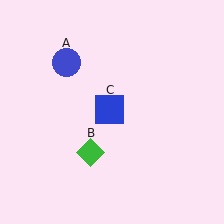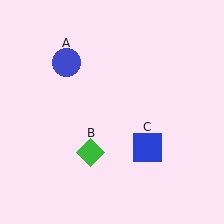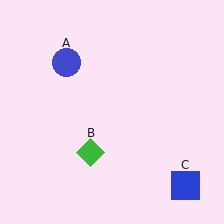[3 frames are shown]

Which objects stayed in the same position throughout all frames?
Blue circle (object A) and green diamond (object B) remained stationary.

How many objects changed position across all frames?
1 object changed position: blue square (object C).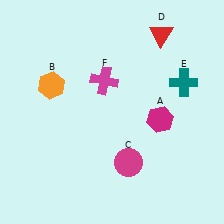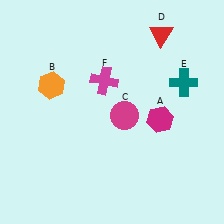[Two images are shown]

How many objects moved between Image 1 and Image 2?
1 object moved between the two images.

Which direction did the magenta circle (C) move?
The magenta circle (C) moved up.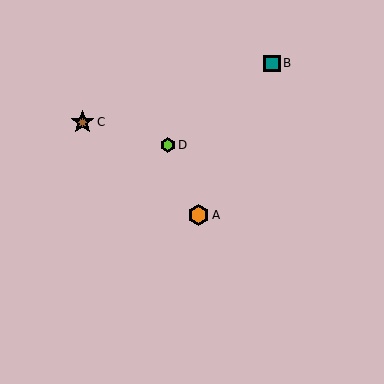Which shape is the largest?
The brown star (labeled C) is the largest.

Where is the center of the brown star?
The center of the brown star is at (83, 122).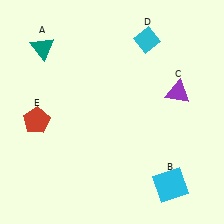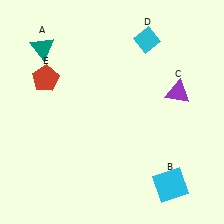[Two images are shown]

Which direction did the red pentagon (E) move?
The red pentagon (E) moved up.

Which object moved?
The red pentagon (E) moved up.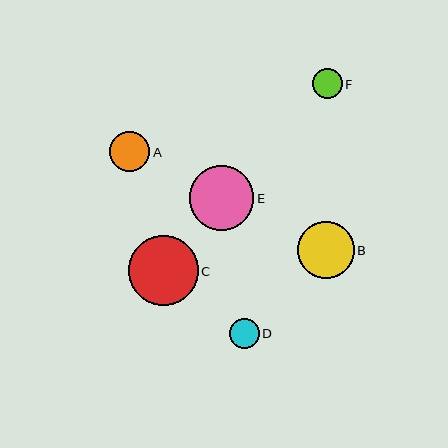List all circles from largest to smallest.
From largest to smallest: C, E, B, A, F, D.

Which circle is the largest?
Circle C is the largest with a size of approximately 70 pixels.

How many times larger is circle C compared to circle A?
Circle C is approximately 1.7 times the size of circle A.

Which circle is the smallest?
Circle D is the smallest with a size of approximately 30 pixels.